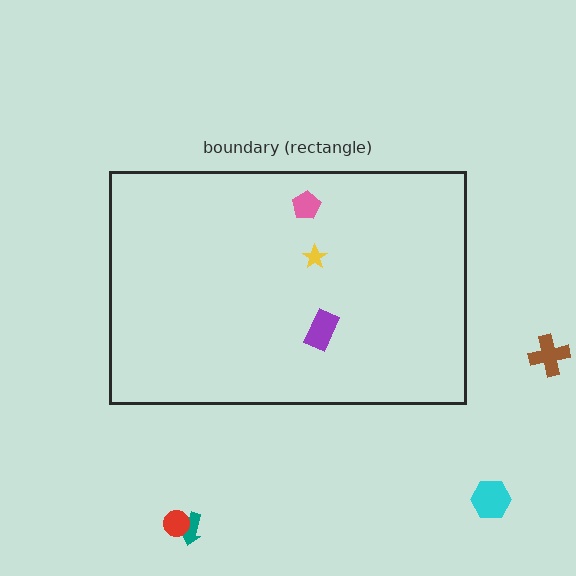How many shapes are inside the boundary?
3 inside, 4 outside.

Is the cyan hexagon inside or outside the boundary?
Outside.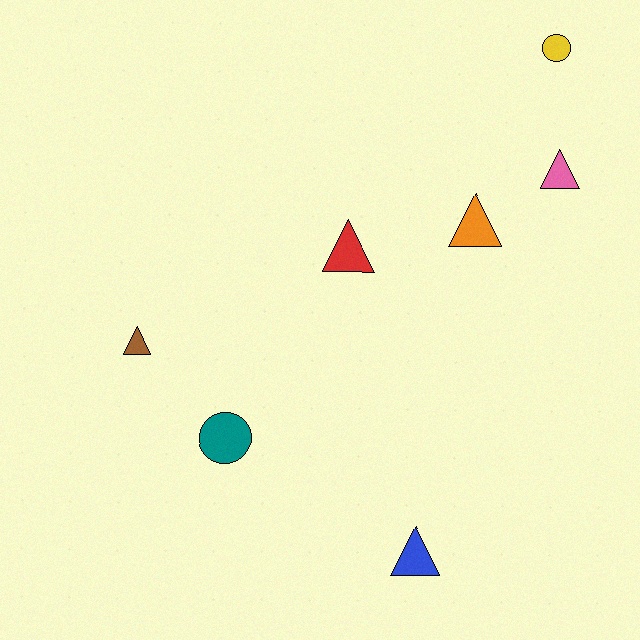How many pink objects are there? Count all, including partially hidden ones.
There is 1 pink object.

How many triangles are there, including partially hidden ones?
There are 5 triangles.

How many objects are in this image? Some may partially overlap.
There are 7 objects.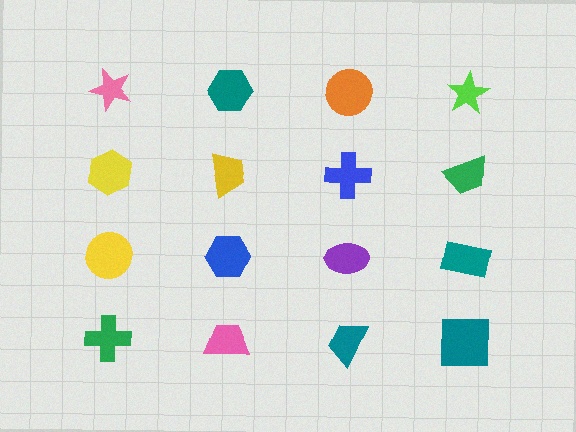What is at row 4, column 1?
A green cross.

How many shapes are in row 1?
4 shapes.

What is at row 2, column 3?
A blue cross.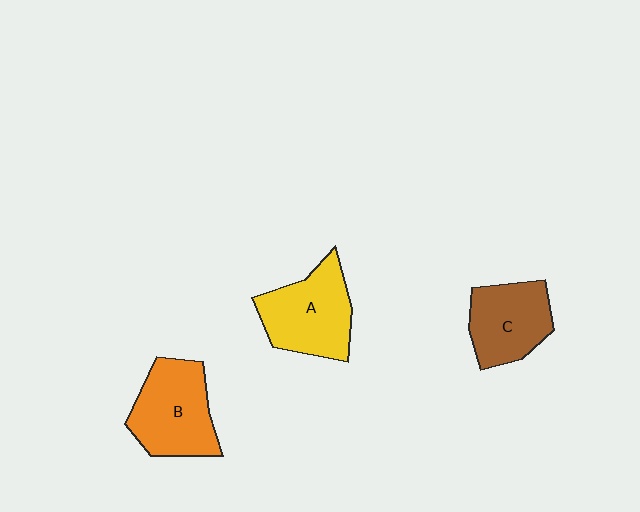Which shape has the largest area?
Shape B (orange).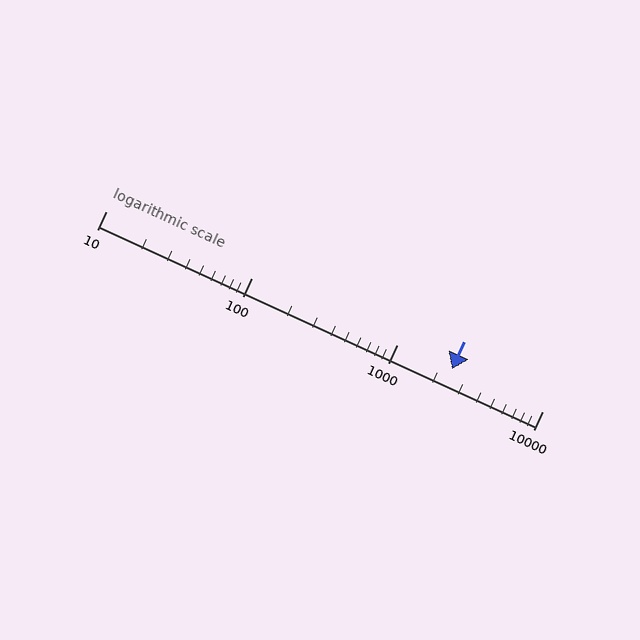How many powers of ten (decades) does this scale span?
The scale spans 3 decades, from 10 to 10000.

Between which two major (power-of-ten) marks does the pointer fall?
The pointer is between 1000 and 10000.